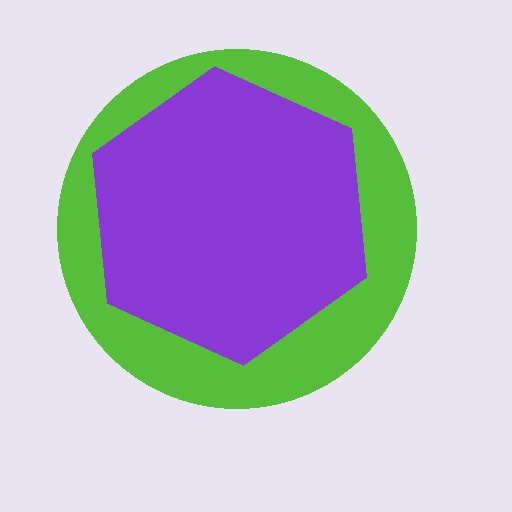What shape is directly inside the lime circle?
The purple hexagon.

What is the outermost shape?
The lime circle.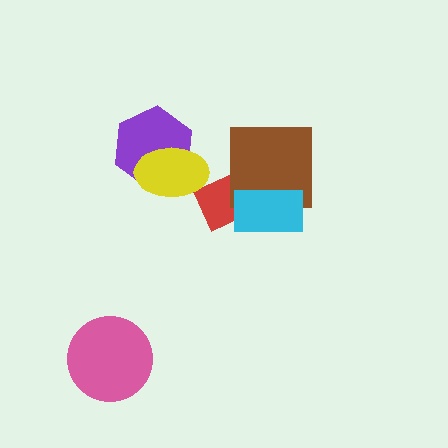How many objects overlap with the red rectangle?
2 objects overlap with the red rectangle.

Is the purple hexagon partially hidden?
Yes, it is partially covered by another shape.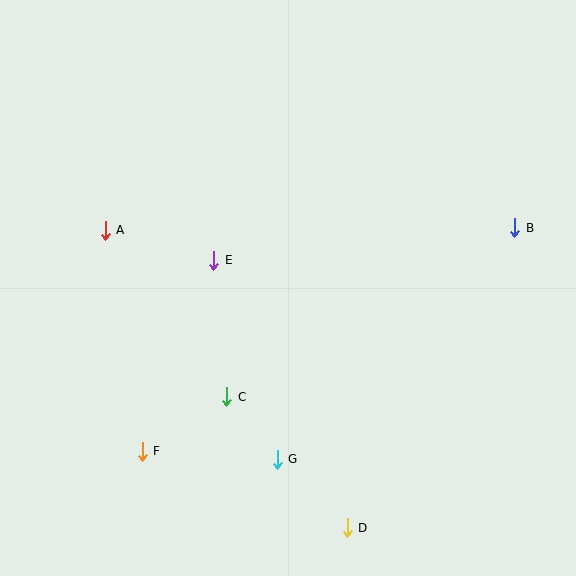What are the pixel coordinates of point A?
Point A is at (105, 230).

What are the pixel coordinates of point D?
Point D is at (347, 528).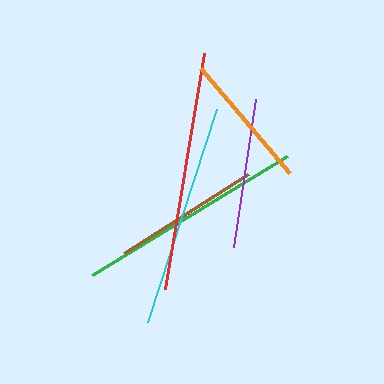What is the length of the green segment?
The green segment is approximately 228 pixels long.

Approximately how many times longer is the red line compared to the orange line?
The red line is approximately 1.7 times the length of the orange line.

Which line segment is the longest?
The red line is the longest at approximately 240 pixels.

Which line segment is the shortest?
The orange line is the shortest at approximately 137 pixels.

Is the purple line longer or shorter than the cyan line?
The cyan line is longer than the purple line.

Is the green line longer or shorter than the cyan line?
The green line is longer than the cyan line.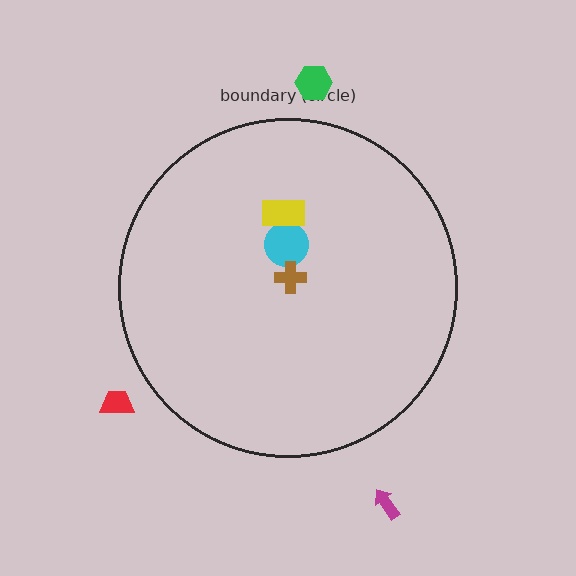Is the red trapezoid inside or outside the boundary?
Outside.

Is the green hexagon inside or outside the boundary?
Outside.